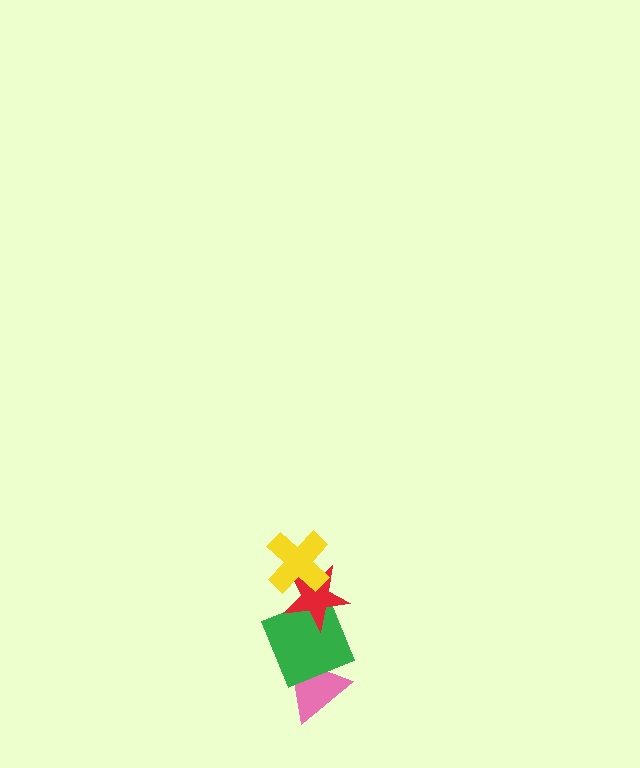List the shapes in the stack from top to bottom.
From top to bottom: the yellow cross, the red star, the green square, the pink triangle.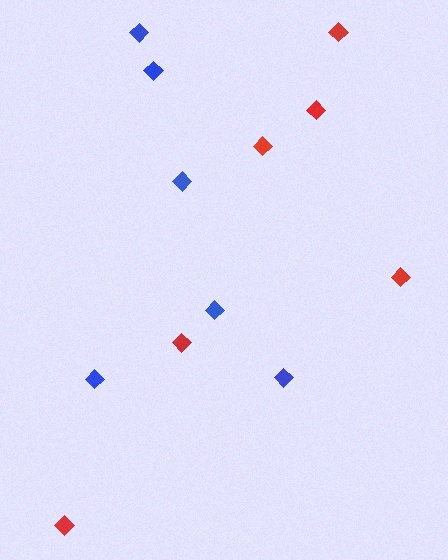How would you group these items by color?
There are 2 groups: one group of red diamonds (6) and one group of blue diamonds (6).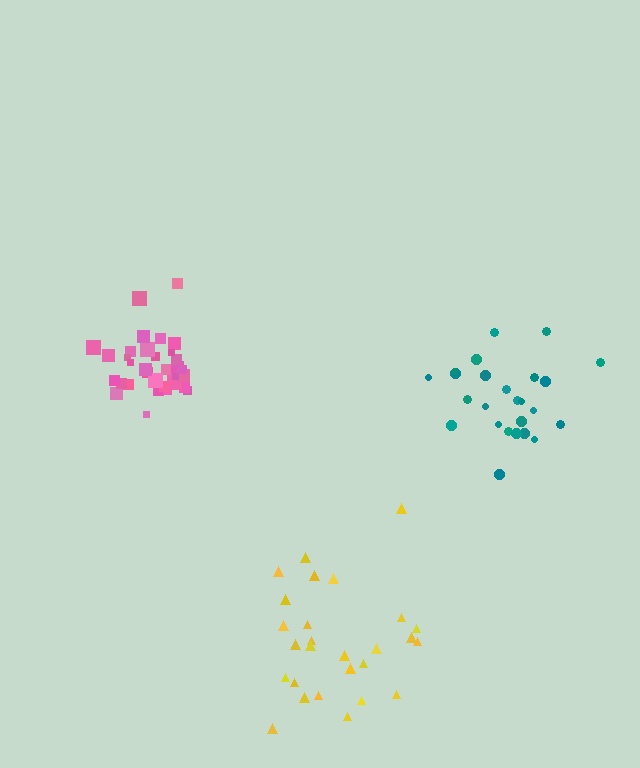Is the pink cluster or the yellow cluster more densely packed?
Pink.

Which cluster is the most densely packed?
Pink.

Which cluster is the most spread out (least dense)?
Yellow.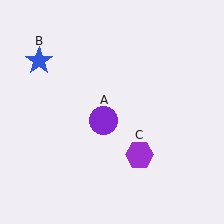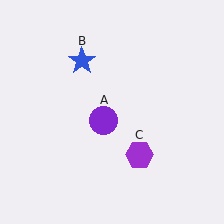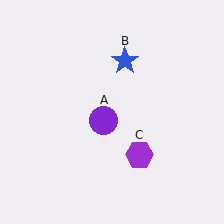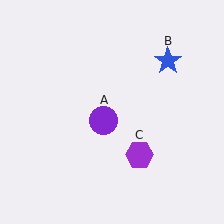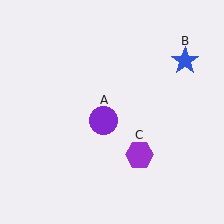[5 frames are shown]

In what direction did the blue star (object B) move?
The blue star (object B) moved right.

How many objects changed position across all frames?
1 object changed position: blue star (object B).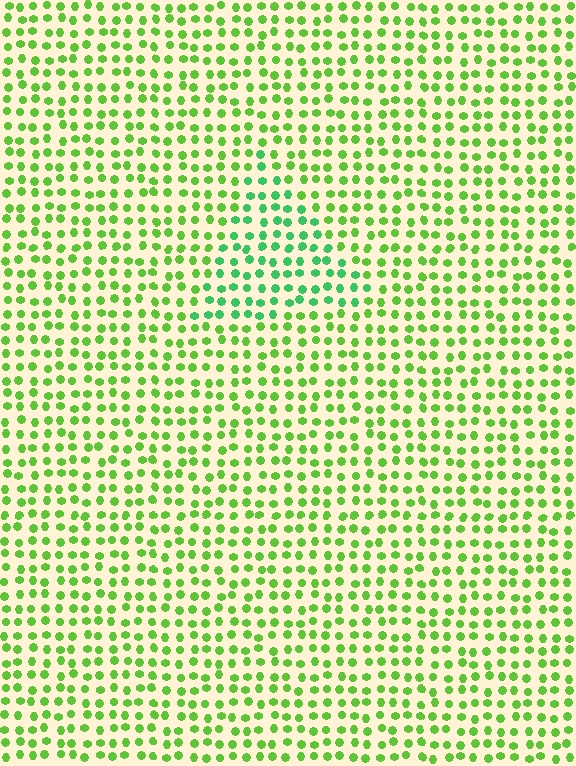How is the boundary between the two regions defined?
The boundary is defined purely by a slight shift in hue (about 33 degrees). Spacing, size, and orientation are identical on both sides.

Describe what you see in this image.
The image is filled with small lime elements in a uniform arrangement. A triangle-shaped region is visible where the elements are tinted to a slightly different hue, forming a subtle color boundary.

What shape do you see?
I see a triangle.